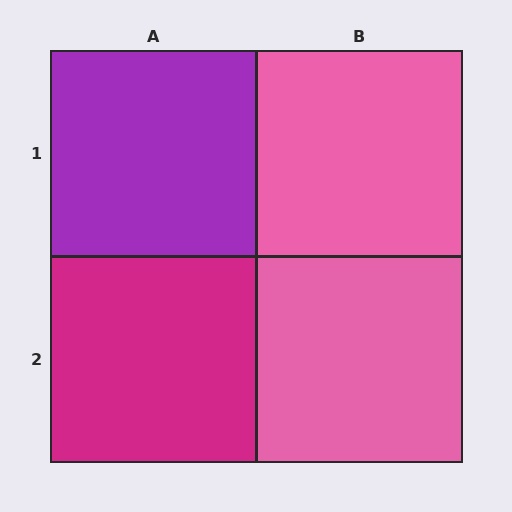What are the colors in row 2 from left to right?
Magenta, pink.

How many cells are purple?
1 cell is purple.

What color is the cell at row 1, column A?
Purple.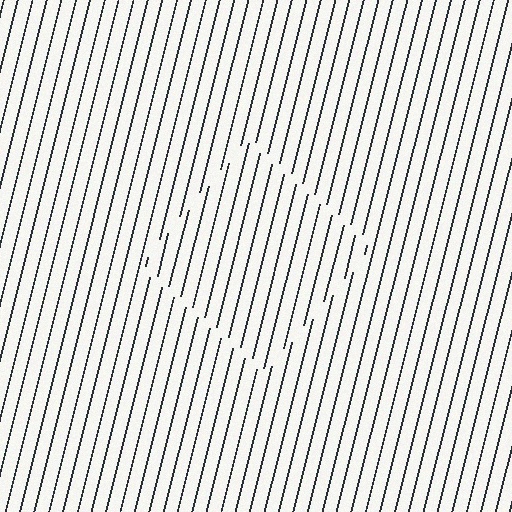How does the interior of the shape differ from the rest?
The interior of the shape contains the same grating, shifted by half a period — the contour is defined by the phase discontinuity where line-ends from the inner and outer gratings abut.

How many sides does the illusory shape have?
4 sides — the line-ends trace a square.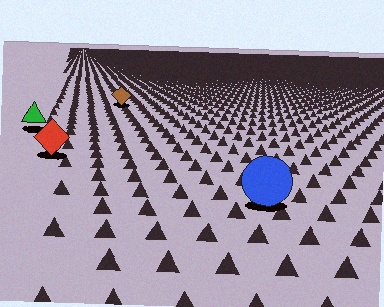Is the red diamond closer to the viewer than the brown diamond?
Yes. The red diamond is closer — you can tell from the texture gradient: the ground texture is coarser near it.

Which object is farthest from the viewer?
The brown diamond is farthest from the viewer. It appears smaller and the ground texture around it is denser.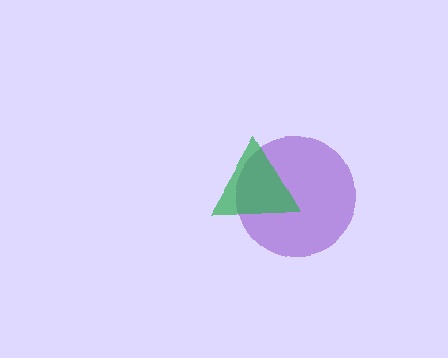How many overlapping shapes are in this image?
There are 2 overlapping shapes in the image.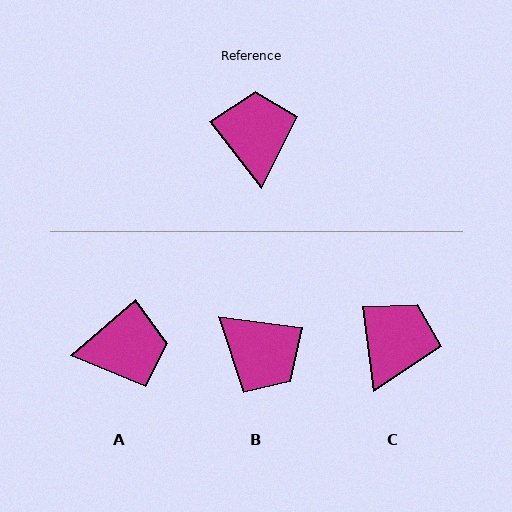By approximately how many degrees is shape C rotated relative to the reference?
Approximately 30 degrees clockwise.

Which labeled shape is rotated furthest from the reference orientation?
B, about 135 degrees away.